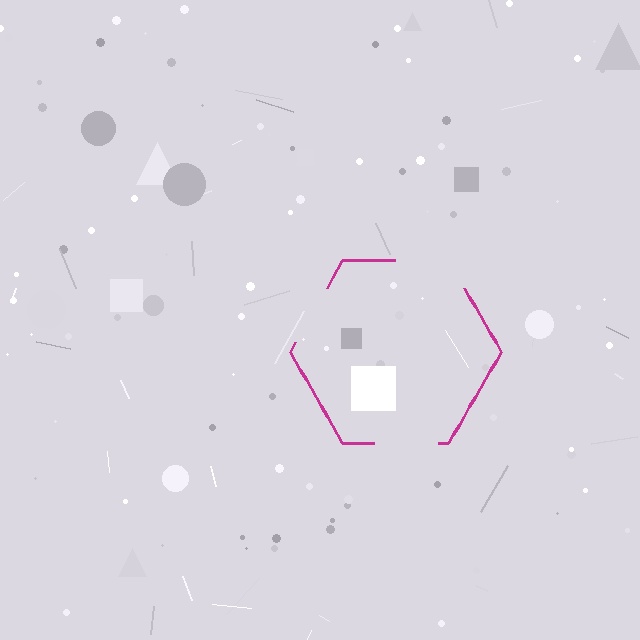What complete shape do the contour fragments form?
The contour fragments form a hexagon.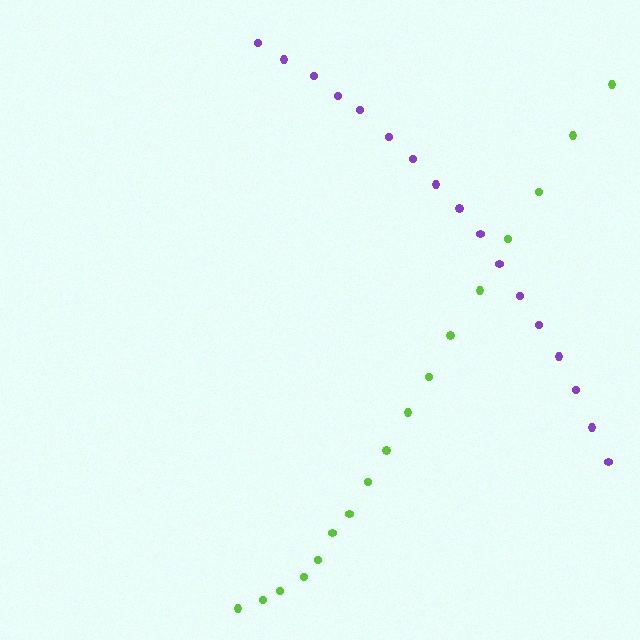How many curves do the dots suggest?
There are 2 distinct paths.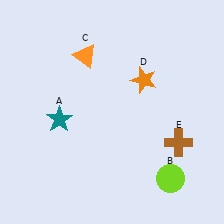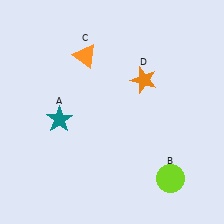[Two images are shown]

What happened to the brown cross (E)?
The brown cross (E) was removed in Image 2. It was in the bottom-right area of Image 1.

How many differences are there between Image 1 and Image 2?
There is 1 difference between the two images.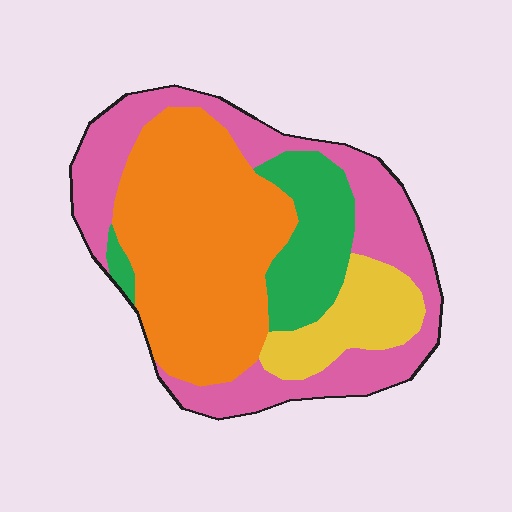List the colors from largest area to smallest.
From largest to smallest: orange, pink, green, yellow.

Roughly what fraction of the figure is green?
Green covers roughly 15% of the figure.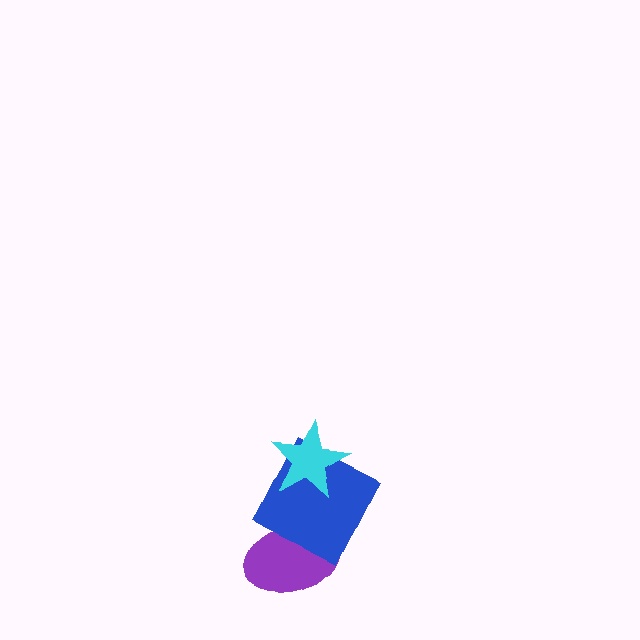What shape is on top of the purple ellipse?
The blue square is on top of the purple ellipse.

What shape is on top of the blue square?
The cyan star is on top of the blue square.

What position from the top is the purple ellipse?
The purple ellipse is 3rd from the top.